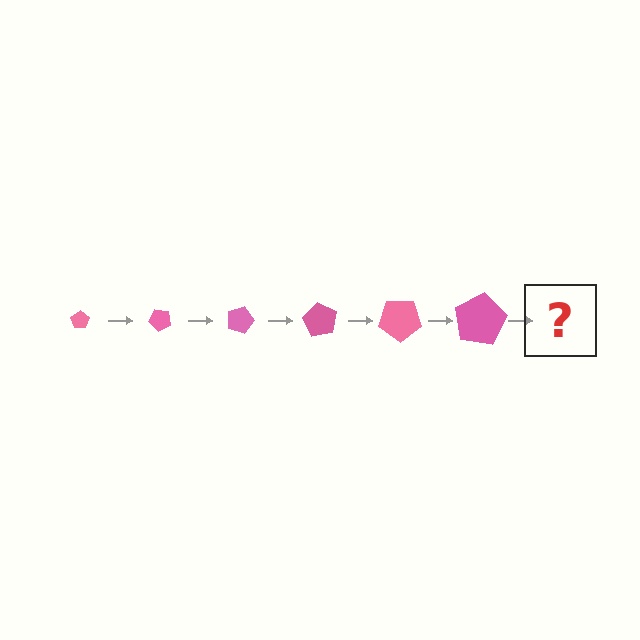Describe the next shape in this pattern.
It should be a pentagon, larger than the previous one and rotated 270 degrees from the start.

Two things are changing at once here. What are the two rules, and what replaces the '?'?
The two rules are that the pentagon grows larger each step and it rotates 45 degrees each step. The '?' should be a pentagon, larger than the previous one and rotated 270 degrees from the start.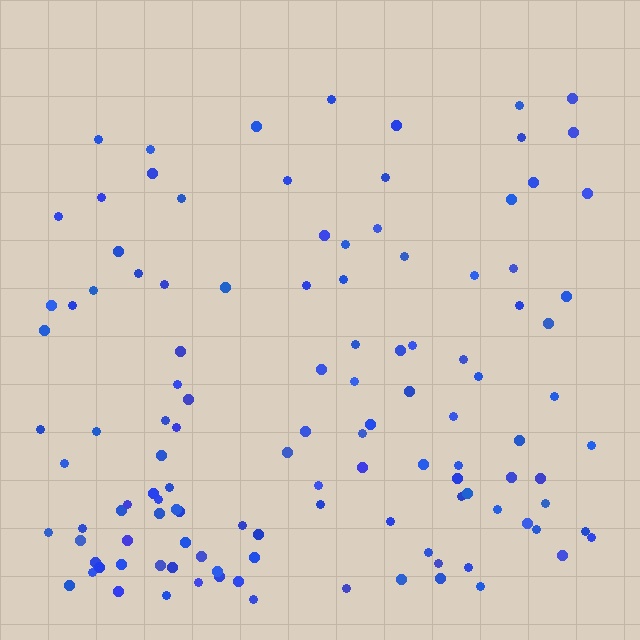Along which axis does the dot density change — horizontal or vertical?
Vertical.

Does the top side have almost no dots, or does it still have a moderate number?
Still a moderate number, just noticeably fewer than the bottom.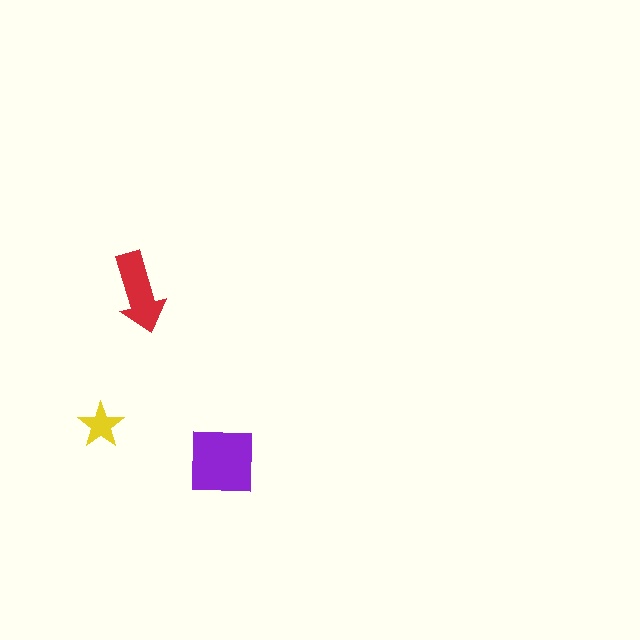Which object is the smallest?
The yellow star.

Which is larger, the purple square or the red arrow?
The purple square.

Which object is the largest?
The purple square.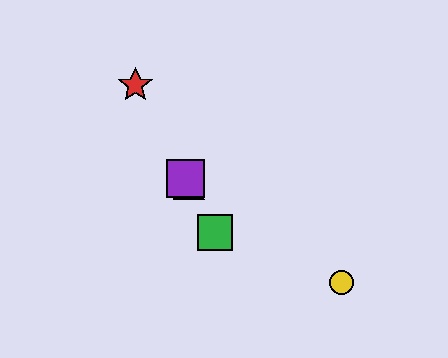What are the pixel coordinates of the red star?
The red star is at (135, 85).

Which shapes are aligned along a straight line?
The red star, the blue triangle, the green square, the purple square are aligned along a straight line.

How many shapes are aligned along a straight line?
4 shapes (the red star, the blue triangle, the green square, the purple square) are aligned along a straight line.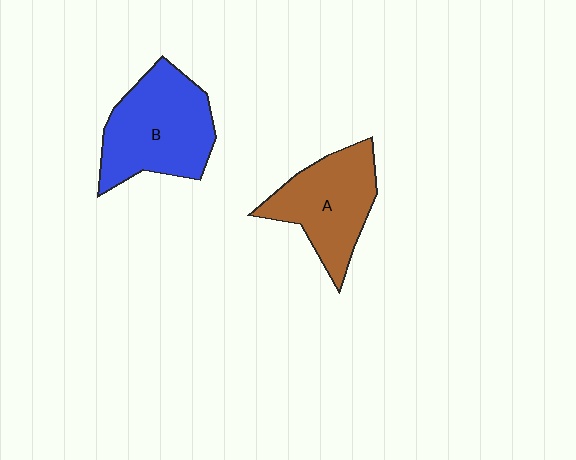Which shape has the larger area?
Shape B (blue).